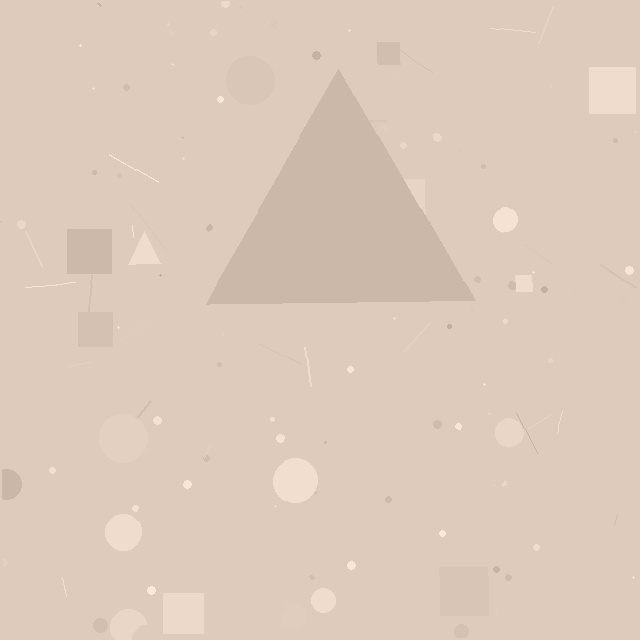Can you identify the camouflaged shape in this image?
The camouflaged shape is a triangle.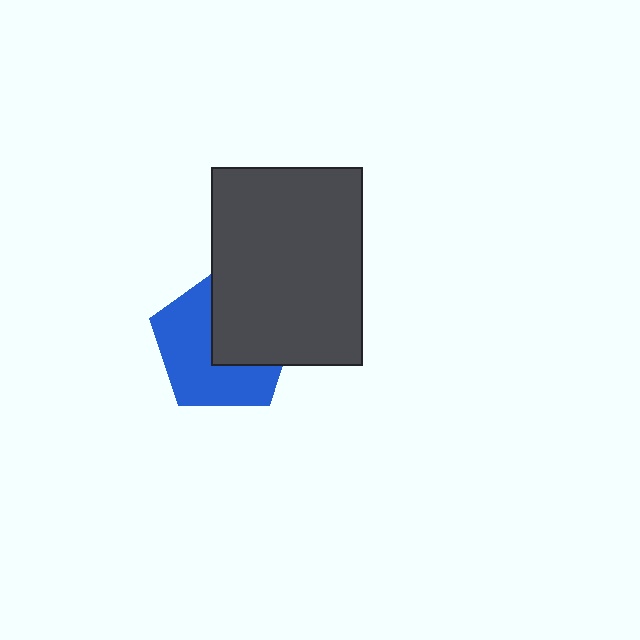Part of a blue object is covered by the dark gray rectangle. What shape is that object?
It is a pentagon.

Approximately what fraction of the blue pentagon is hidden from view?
Roughly 43% of the blue pentagon is hidden behind the dark gray rectangle.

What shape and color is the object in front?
The object in front is a dark gray rectangle.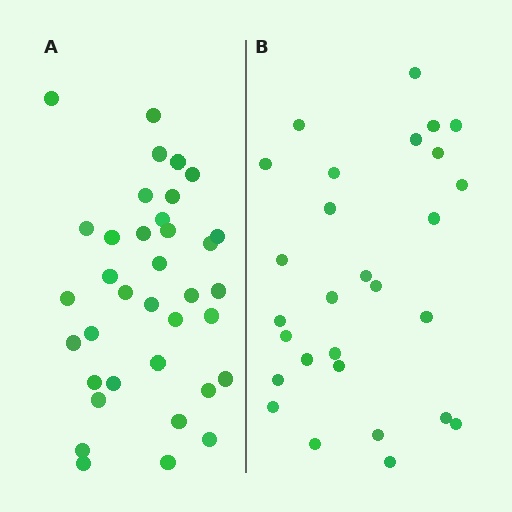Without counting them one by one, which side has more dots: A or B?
Region A (the left region) has more dots.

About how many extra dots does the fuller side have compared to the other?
Region A has roughly 8 or so more dots than region B.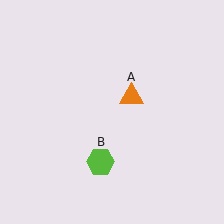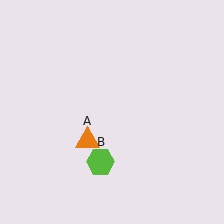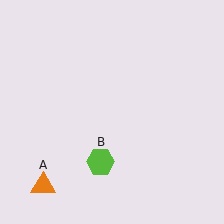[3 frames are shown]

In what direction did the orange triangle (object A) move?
The orange triangle (object A) moved down and to the left.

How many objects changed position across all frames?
1 object changed position: orange triangle (object A).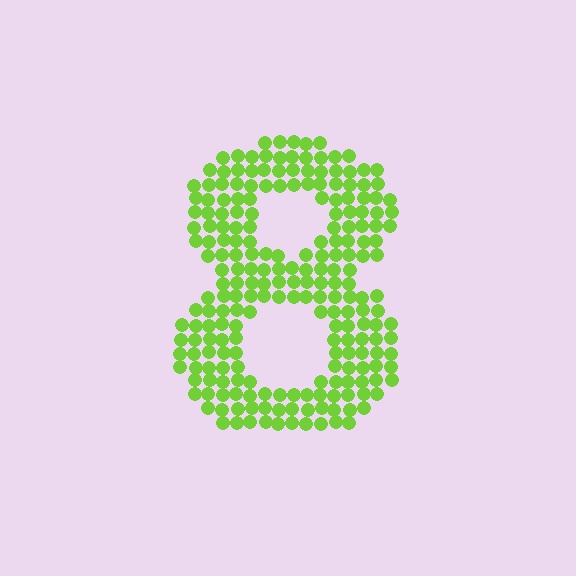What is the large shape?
The large shape is the digit 8.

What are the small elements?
The small elements are circles.